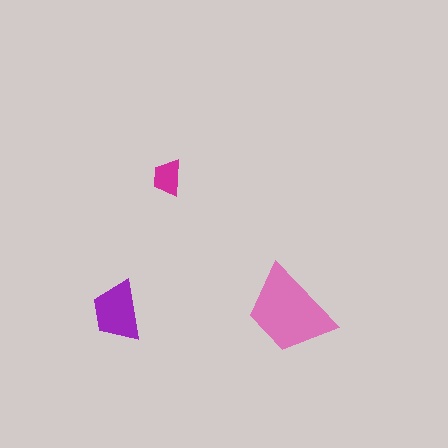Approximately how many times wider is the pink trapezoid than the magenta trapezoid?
About 2.5 times wider.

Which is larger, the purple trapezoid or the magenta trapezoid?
The purple one.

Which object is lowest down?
The pink trapezoid is bottommost.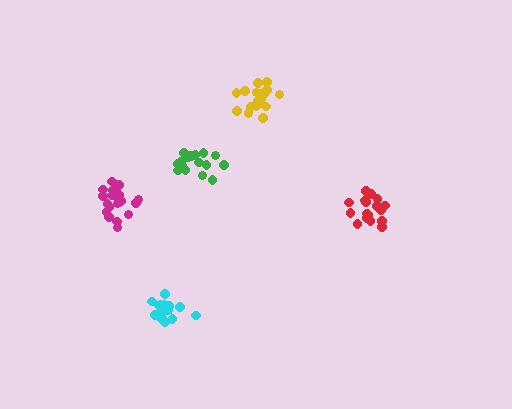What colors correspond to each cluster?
The clusters are colored: yellow, magenta, red, green, cyan.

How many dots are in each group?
Group 1: 20 dots, Group 2: 19 dots, Group 3: 17 dots, Group 4: 16 dots, Group 5: 18 dots (90 total).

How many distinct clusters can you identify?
There are 5 distinct clusters.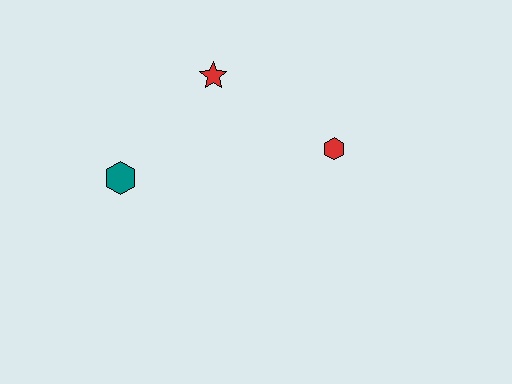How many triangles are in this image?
There are no triangles.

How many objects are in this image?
There are 3 objects.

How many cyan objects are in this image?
There are no cyan objects.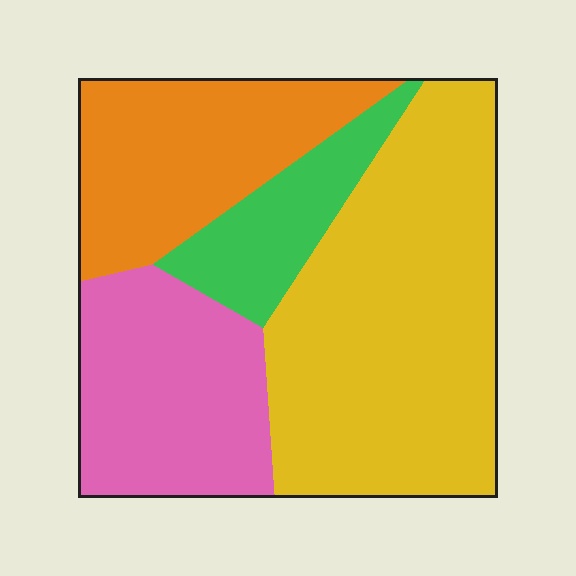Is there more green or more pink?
Pink.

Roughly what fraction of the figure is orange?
Orange covers 22% of the figure.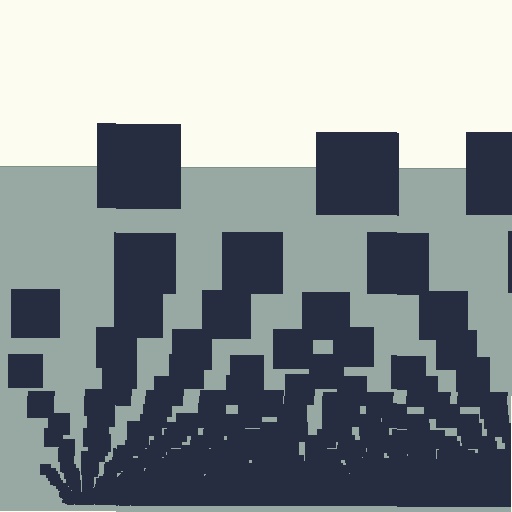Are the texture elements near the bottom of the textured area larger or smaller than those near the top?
Smaller. The gradient is inverted — elements near the bottom are smaller and denser.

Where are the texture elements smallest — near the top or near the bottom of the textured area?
Near the bottom.